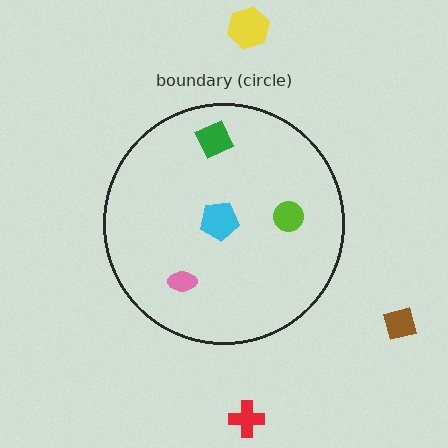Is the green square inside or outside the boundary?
Inside.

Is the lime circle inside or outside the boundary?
Inside.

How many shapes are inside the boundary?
4 inside, 3 outside.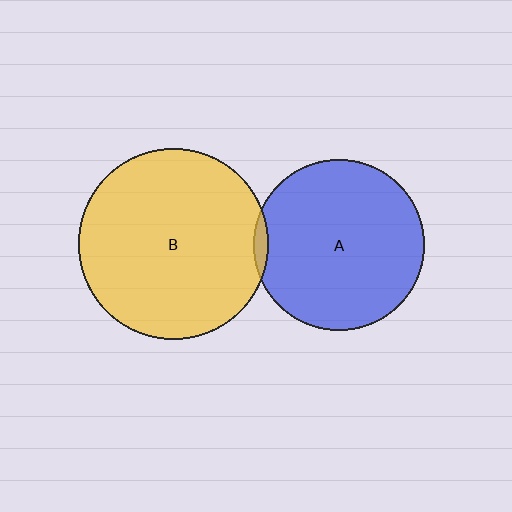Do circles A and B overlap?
Yes.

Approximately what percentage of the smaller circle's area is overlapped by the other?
Approximately 5%.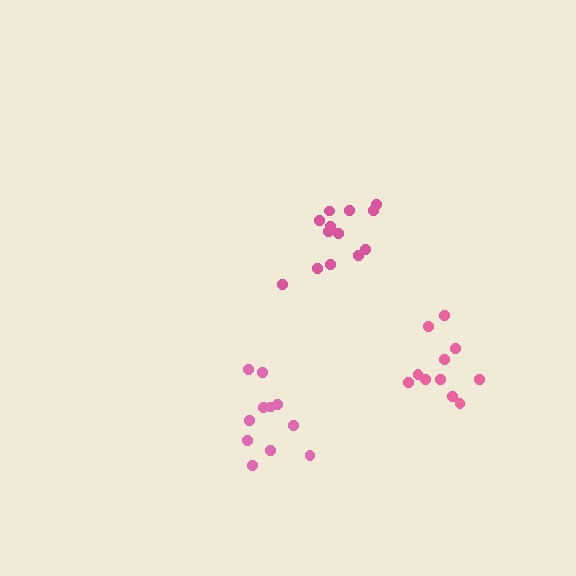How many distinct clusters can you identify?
There are 3 distinct clusters.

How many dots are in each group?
Group 1: 13 dots, Group 2: 11 dots, Group 3: 11 dots (35 total).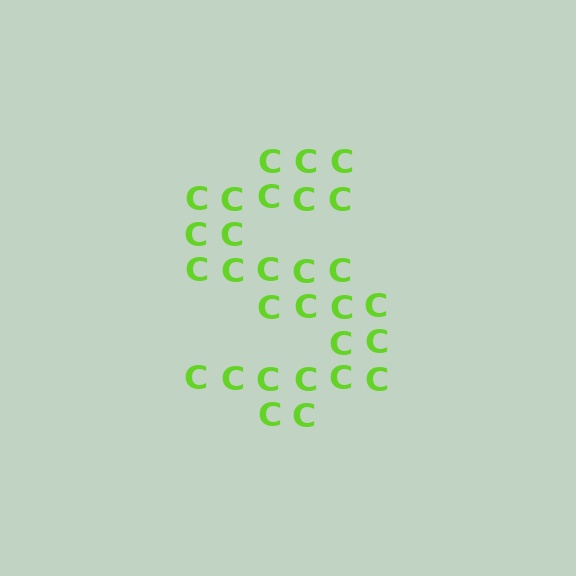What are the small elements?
The small elements are letter C's.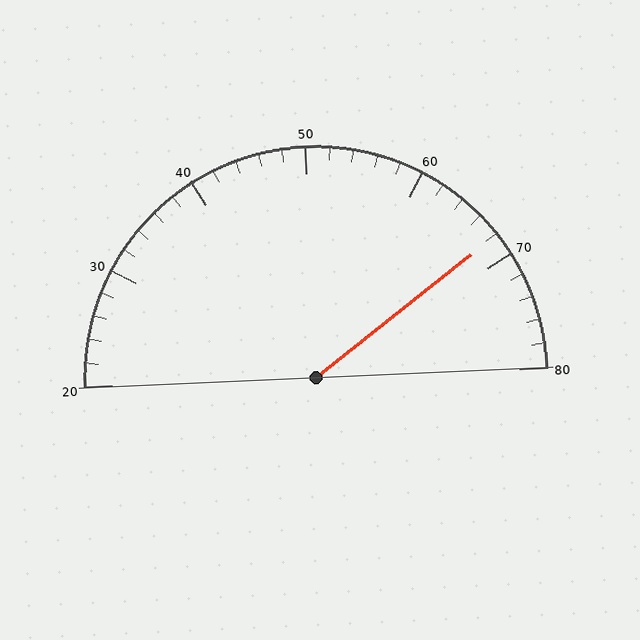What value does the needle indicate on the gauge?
The needle indicates approximately 68.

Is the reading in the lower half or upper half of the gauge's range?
The reading is in the upper half of the range (20 to 80).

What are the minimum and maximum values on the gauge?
The gauge ranges from 20 to 80.